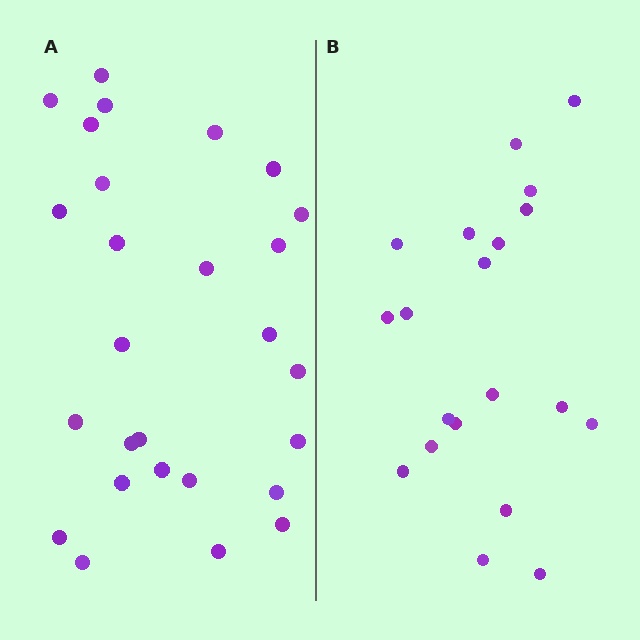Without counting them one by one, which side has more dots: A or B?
Region A (the left region) has more dots.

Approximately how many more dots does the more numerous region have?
Region A has roughly 8 or so more dots than region B.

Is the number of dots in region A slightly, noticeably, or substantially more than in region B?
Region A has noticeably more, but not dramatically so. The ratio is roughly 1.4 to 1.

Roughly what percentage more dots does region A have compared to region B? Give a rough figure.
About 35% more.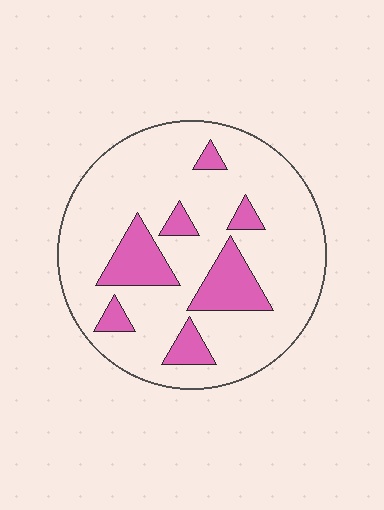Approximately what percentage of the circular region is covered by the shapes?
Approximately 20%.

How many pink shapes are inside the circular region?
7.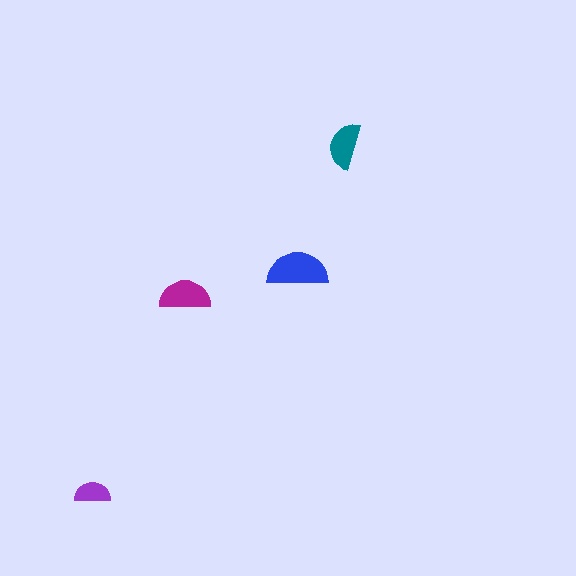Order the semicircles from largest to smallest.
the blue one, the magenta one, the teal one, the purple one.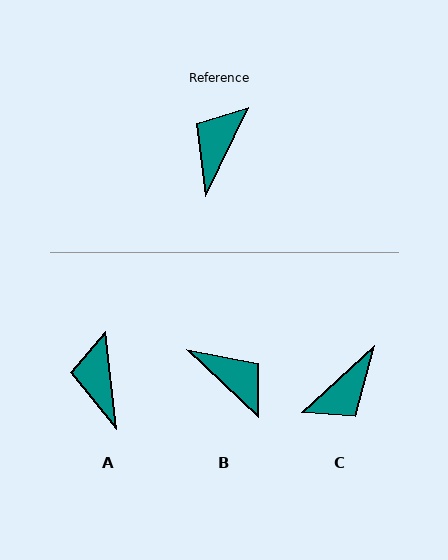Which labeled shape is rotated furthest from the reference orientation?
C, about 158 degrees away.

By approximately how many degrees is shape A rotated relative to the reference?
Approximately 32 degrees counter-clockwise.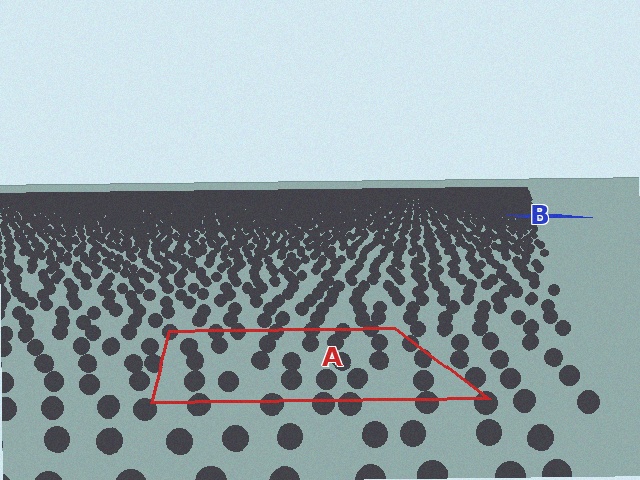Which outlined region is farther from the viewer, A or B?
Region B is farther from the viewer — the texture elements inside it appear smaller and more densely packed.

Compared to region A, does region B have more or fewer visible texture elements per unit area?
Region B has more texture elements per unit area — they are packed more densely because it is farther away.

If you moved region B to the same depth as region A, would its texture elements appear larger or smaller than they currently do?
They would appear larger. At a closer depth, the same texture elements are projected at a bigger on-screen size.